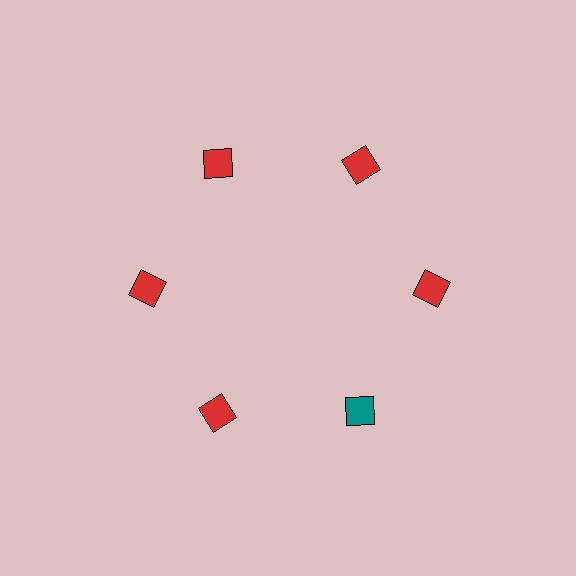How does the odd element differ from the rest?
It has a different color: teal instead of red.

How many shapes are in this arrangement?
There are 6 shapes arranged in a ring pattern.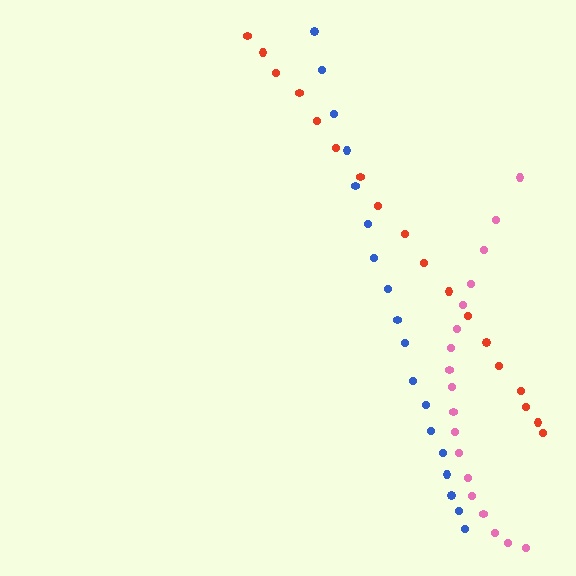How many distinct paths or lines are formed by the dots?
There are 3 distinct paths.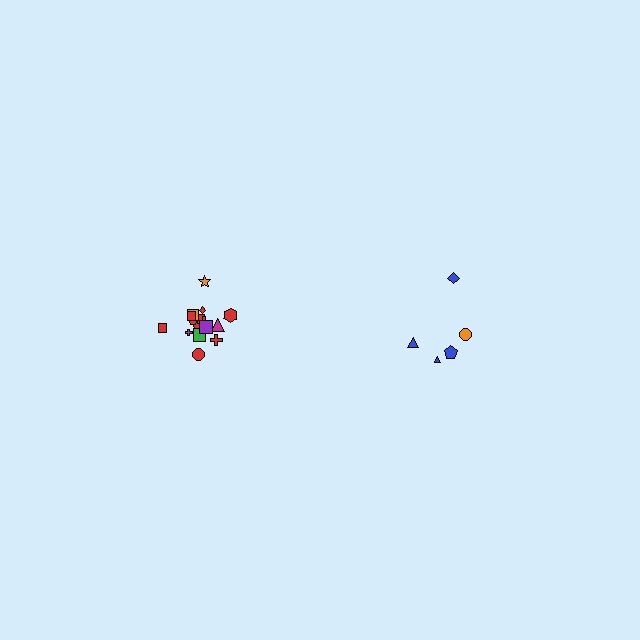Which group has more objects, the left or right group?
The left group.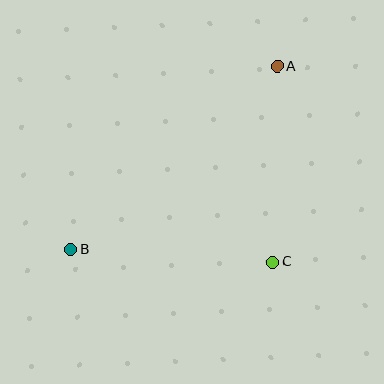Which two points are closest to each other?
Points A and C are closest to each other.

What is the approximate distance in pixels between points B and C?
The distance between B and C is approximately 202 pixels.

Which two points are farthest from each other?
Points A and B are farthest from each other.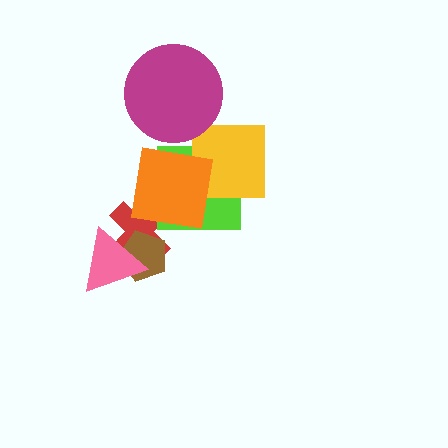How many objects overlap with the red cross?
3 objects overlap with the red cross.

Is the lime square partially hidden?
Yes, it is partially covered by another shape.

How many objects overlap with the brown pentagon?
2 objects overlap with the brown pentagon.